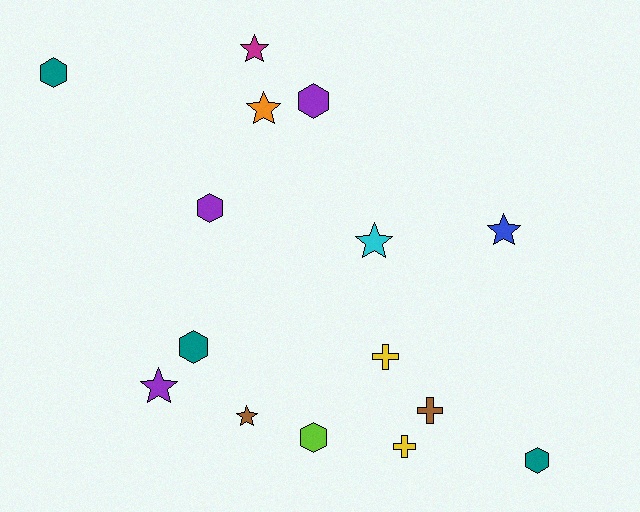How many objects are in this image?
There are 15 objects.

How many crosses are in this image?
There are 3 crosses.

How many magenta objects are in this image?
There is 1 magenta object.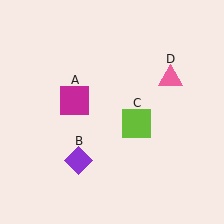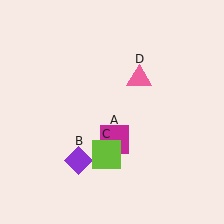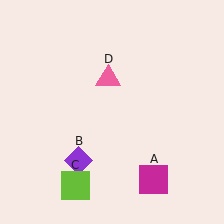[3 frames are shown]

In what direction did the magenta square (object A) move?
The magenta square (object A) moved down and to the right.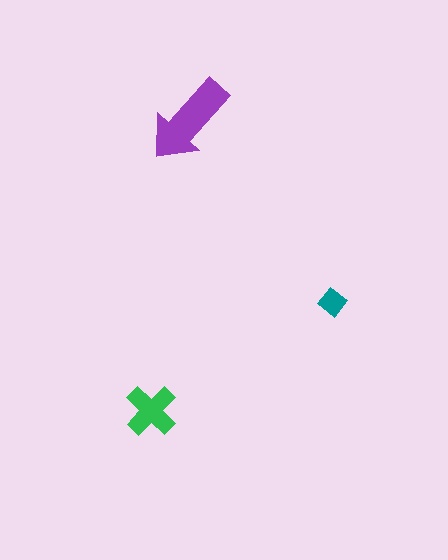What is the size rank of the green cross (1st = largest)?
2nd.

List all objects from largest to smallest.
The purple arrow, the green cross, the teal diamond.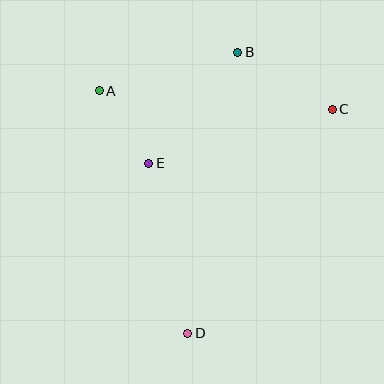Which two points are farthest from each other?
Points B and D are farthest from each other.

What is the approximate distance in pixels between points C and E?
The distance between C and E is approximately 191 pixels.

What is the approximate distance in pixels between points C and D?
The distance between C and D is approximately 266 pixels.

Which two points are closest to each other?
Points A and E are closest to each other.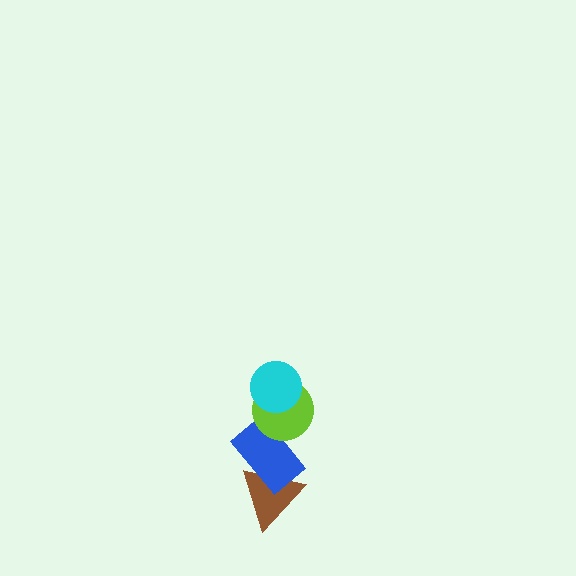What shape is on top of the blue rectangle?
The lime circle is on top of the blue rectangle.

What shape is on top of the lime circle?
The cyan circle is on top of the lime circle.